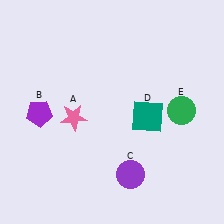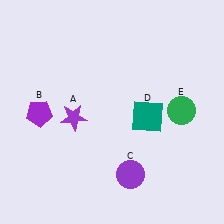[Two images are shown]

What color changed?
The star (A) changed from pink in Image 1 to purple in Image 2.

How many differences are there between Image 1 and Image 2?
There is 1 difference between the two images.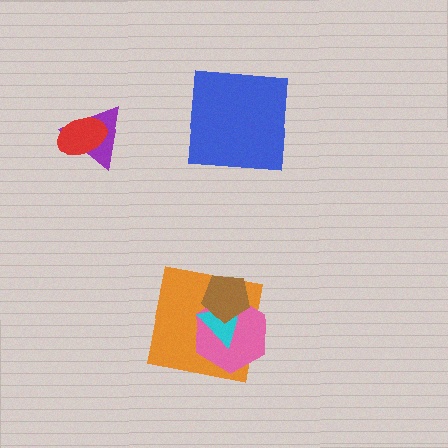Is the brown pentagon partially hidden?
No, no other shape covers it.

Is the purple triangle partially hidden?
Yes, it is partially covered by another shape.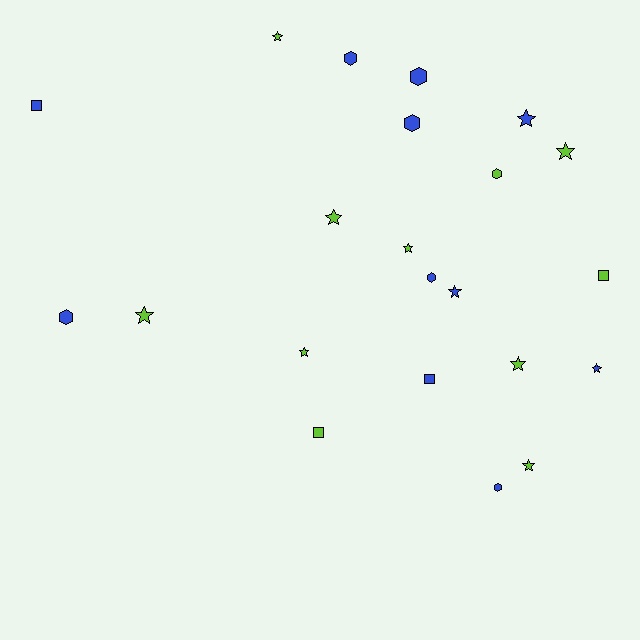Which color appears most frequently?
Lime, with 11 objects.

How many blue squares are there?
There are 2 blue squares.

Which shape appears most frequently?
Star, with 11 objects.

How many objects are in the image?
There are 22 objects.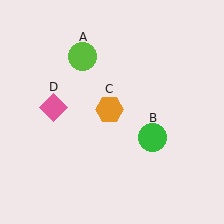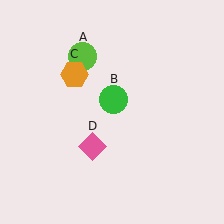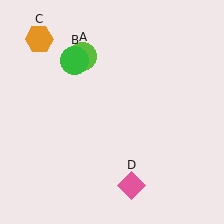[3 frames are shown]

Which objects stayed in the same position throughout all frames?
Lime circle (object A) remained stationary.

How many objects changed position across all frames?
3 objects changed position: green circle (object B), orange hexagon (object C), pink diamond (object D).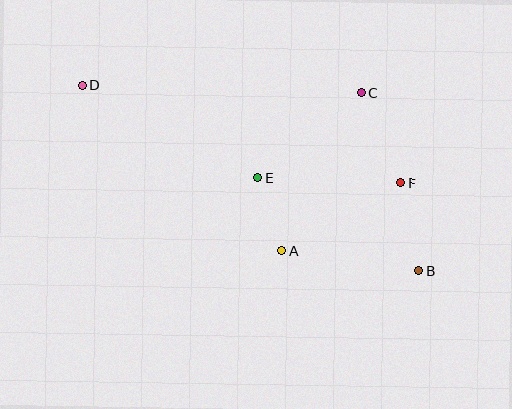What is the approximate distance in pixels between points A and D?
The distance between A and D is approximately 259 pixels.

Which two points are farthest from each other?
Points B and D are farthest from each other.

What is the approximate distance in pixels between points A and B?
The distance between A and B is approximately 138 pixels.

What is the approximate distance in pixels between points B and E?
The distance between B and E is approximately 185 pixels.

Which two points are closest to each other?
Points A and E are closest to each other.